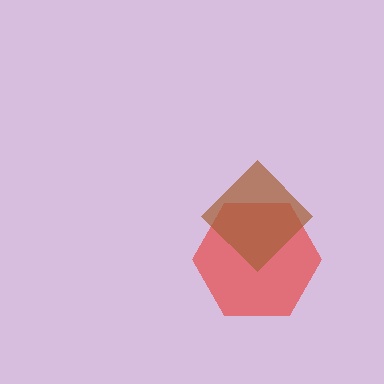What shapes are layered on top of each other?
The layered shapes are: a red hexagon, a brown diamond.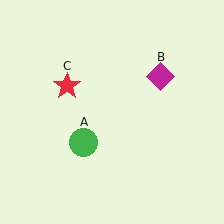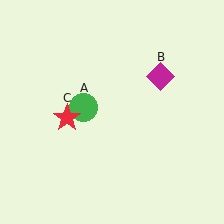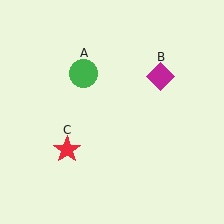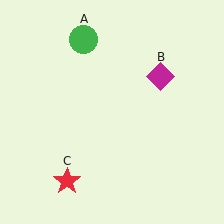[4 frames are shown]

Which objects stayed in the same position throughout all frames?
Magenta diamond (object B) remained stationary.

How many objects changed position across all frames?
2 objects changed position: green circle (object A), red star (object C).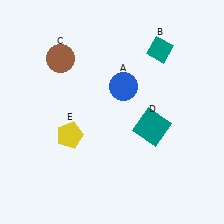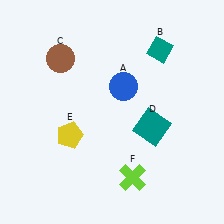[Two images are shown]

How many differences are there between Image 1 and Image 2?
There is 1 difference between the two images.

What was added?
A lime cross (F) was added in Image 2.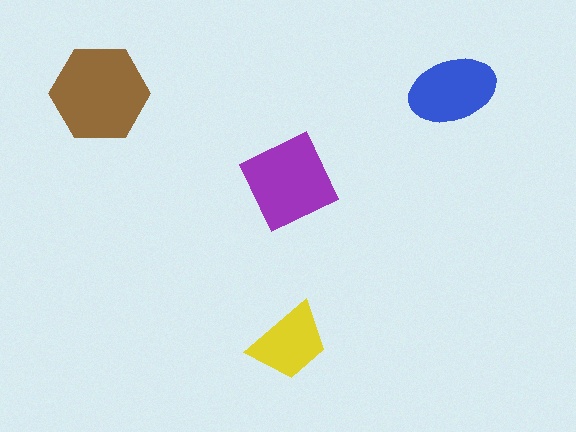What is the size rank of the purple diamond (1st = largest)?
2nd.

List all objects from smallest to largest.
The yellow trapezoid, the blue ellipse, the purple diamond, the brown hexagon.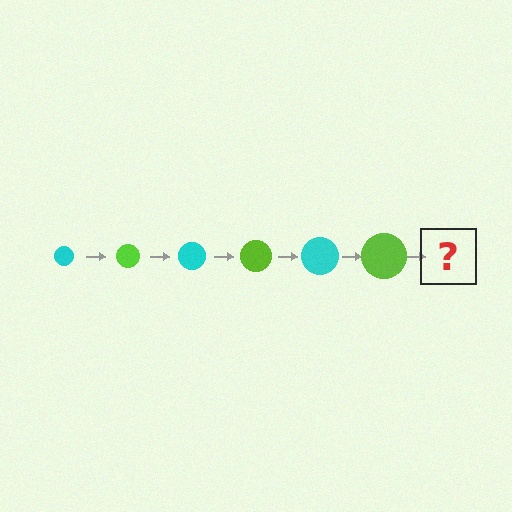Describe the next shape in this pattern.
It should be a cyan circle, larger than the previous one.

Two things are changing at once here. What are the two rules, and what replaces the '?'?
The two rules are that the circle grows larger each step and the color cycles through cyan and lime. The '?' should be a cyan circle, larger than the previous one.